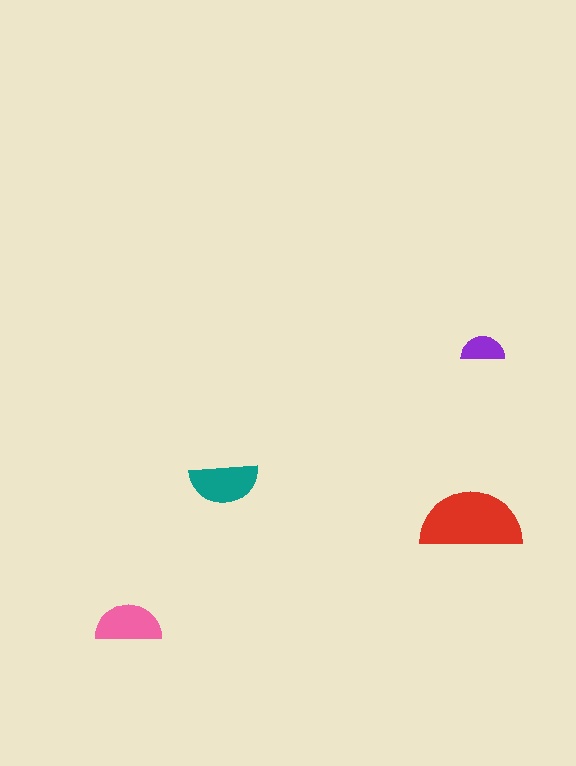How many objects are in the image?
There are 4 objects in the image.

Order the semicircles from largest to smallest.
the red one, the teal one, the pink one, the purple one.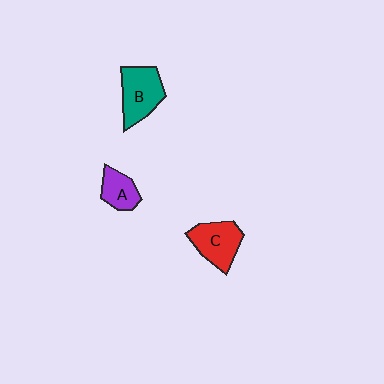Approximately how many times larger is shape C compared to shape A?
Approximately 1.5 times.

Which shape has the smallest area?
Shape A (purple).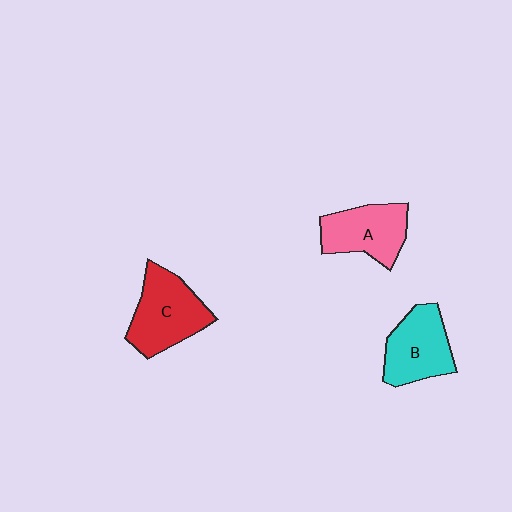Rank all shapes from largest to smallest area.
From largest to smallest: C (red), B (cyan), A (pink).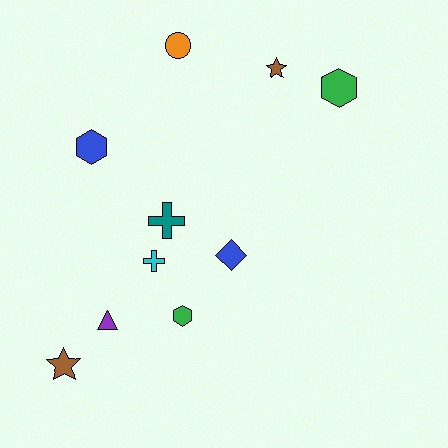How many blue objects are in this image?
There are 2 blue objects.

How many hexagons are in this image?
There are 3 hexagons.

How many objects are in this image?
There are 10 objects.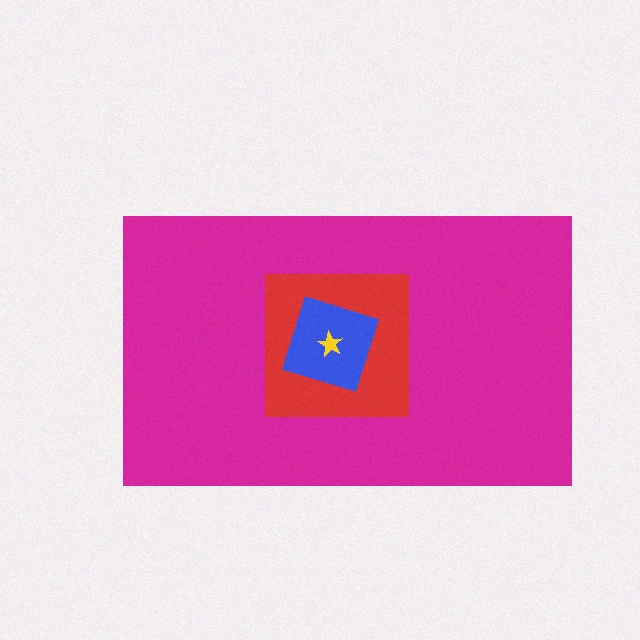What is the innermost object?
The yellow star.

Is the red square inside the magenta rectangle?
Yes.